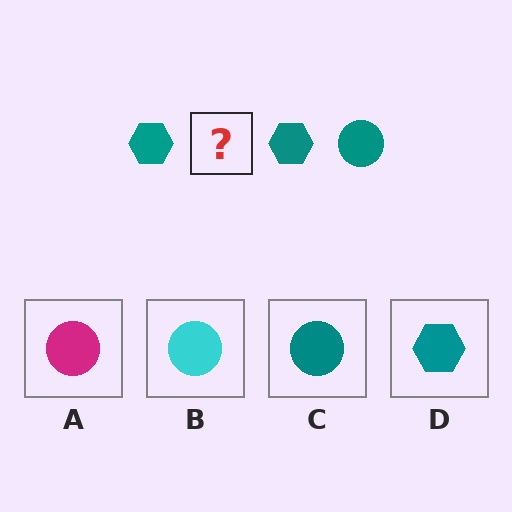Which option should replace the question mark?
Option C.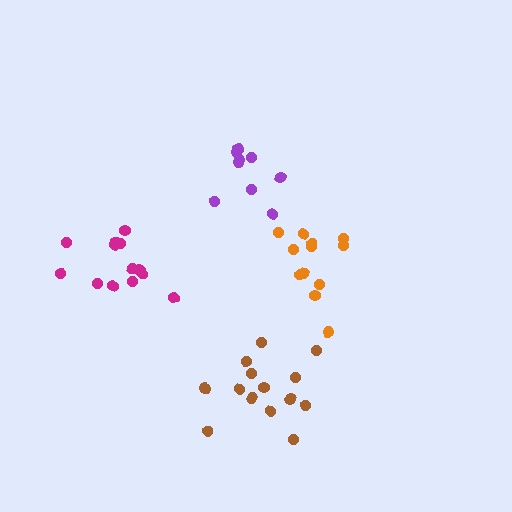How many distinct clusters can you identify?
There are 4 distinct clusters.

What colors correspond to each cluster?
The clusters are colored: magenta, orange, purple, brown.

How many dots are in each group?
Group 1: 13 dots, Group 2: 12 dots, Group 3: 9 dots, Group 4: 14 dots (48 total).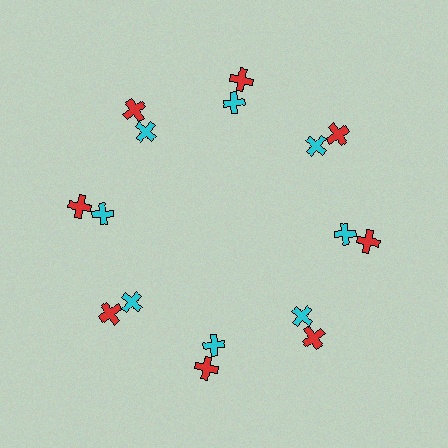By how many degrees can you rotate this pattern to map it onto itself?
The pattern maps onto itself every 45 degrees of rotation.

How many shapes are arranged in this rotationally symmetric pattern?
There are 16 shapes, arranged in 8 groups of 2.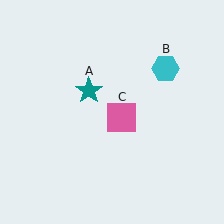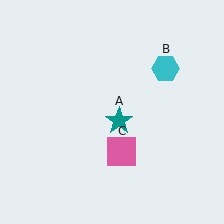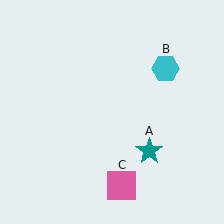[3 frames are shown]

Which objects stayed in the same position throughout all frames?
Cyan hexagon (object B) remained stationary.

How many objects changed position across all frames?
2 objects changed position: teal star (object A), pink square (object C).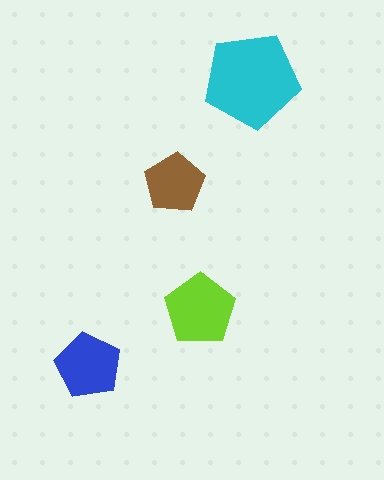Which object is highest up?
The cyan pentagon is topmost.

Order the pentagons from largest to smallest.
the cyan one, the lime one, the blue one, the brown one.